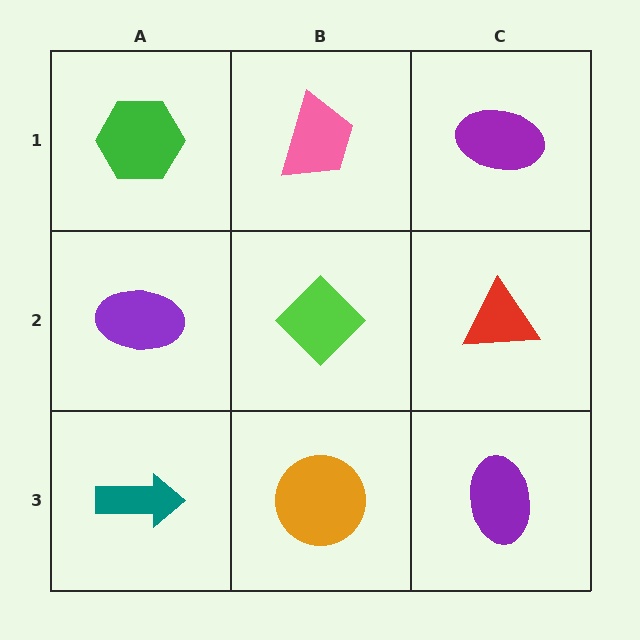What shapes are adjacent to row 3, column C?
A red triangle (row 2, column C), an orange circle (row 3, column B).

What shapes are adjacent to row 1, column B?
A lime diamond (row 2, column B), a green hexagon (row 1, column A), a purple ellipse (row 1, column C).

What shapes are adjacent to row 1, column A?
A purple ellipse (row 2, column A), a pink trapezoid (row 1, column B).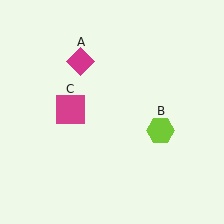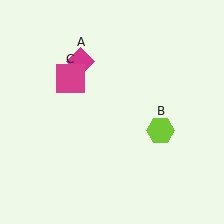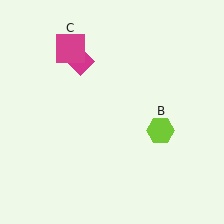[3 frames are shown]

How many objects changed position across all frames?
1 object changed position: magenta square (object C).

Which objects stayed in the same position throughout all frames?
Magenta diamond (object A) and lime hexagon (object B) remained stationary.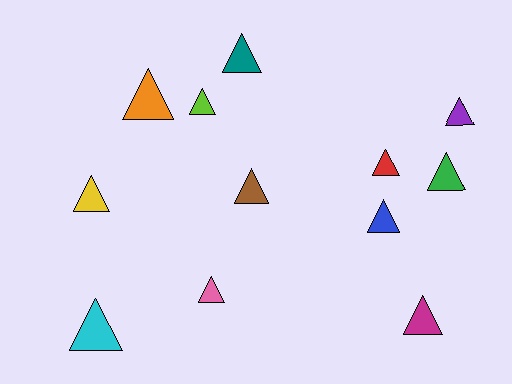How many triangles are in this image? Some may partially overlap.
There are 12 triangles.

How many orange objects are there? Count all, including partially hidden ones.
There is 1 orange object.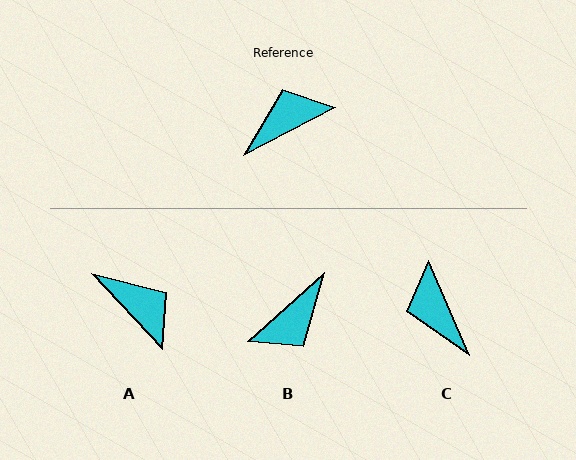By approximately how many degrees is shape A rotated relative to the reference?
Approximately 74 degrees clockwise.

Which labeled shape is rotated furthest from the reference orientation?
B, about 166 degrees away.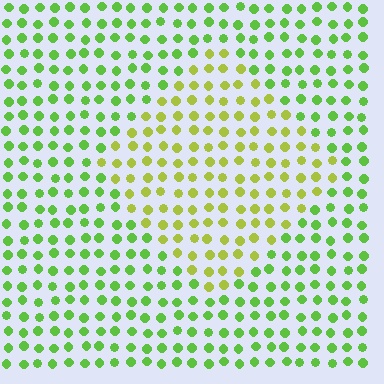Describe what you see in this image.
The image is filled with small lime elements in a uniform arrangement. A diamond-shaped region is visible where the elements are tinted to a slightly different hue, forming a subtle color boundary.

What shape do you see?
I see a diamond.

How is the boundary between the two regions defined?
The boundary is defined purely by a slight shift in hue (about 34 degrees). Spacing, size, and orientation are identical on both sides.